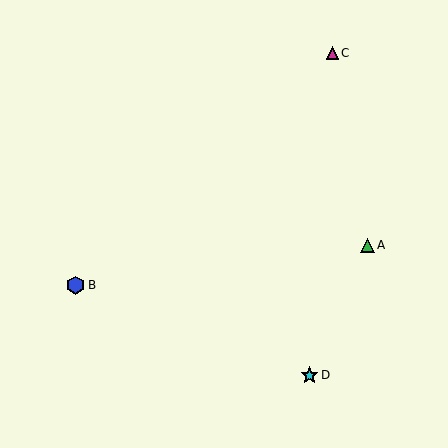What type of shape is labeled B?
Shape B is a blue hexagon.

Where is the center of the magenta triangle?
The center of the magenta triangle is at (332, 53).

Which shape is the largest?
The blue hexagon (labeled B) is the largest.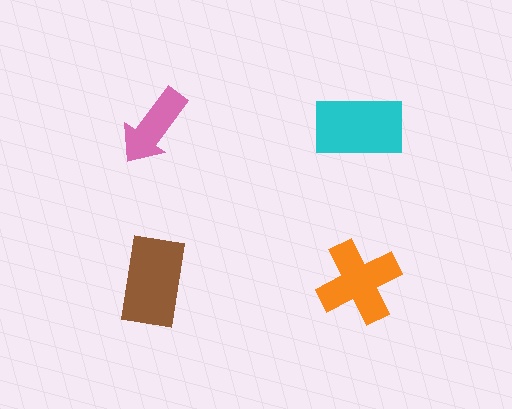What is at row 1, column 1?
A pink arrow.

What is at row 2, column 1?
A brown rectangle.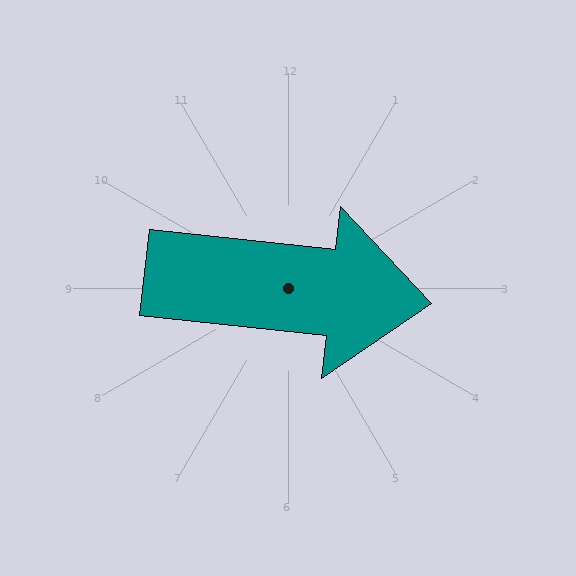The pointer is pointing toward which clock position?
Roughly 3 o'clock.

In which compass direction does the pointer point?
East.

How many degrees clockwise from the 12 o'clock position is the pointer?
Approximately 96 degrees.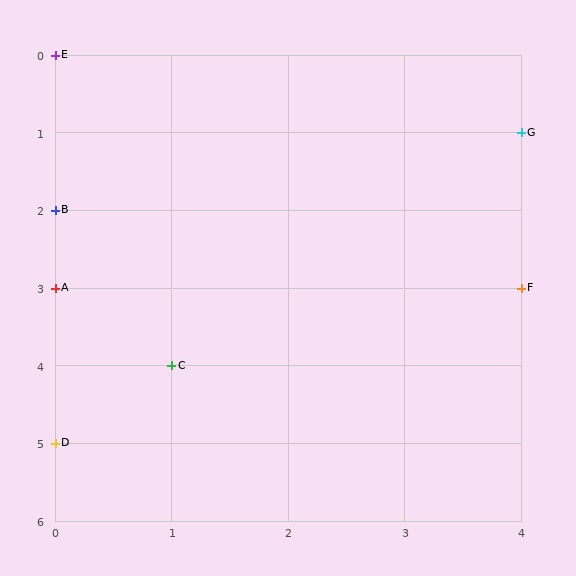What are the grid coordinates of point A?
Point A is at grid coordinates (0, 3).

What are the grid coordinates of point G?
Point G is at grid coordinates (4, 1).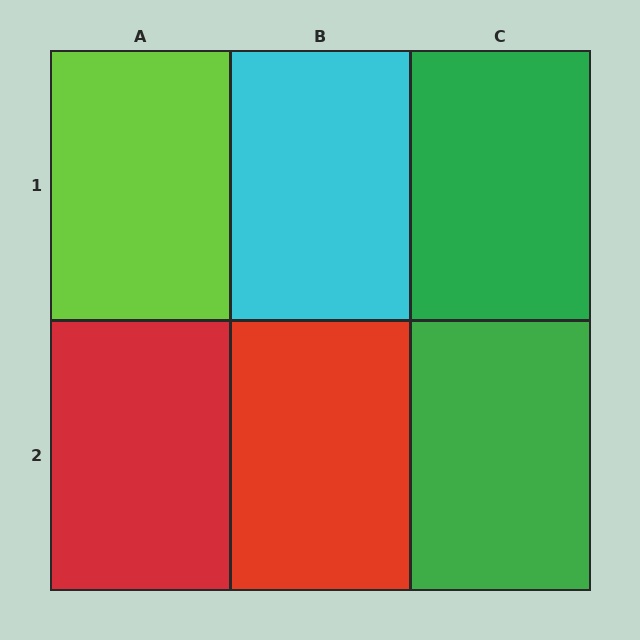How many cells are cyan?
1 cell is cyan.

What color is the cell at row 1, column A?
Lime.